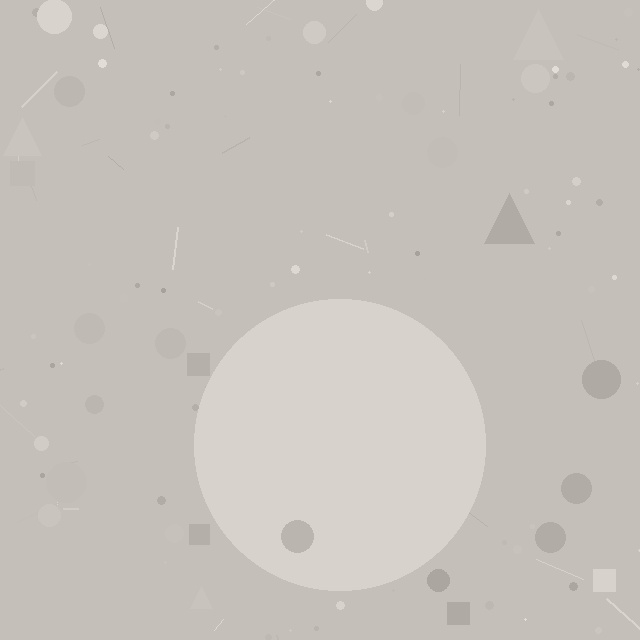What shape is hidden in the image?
A circle is hidden in the image.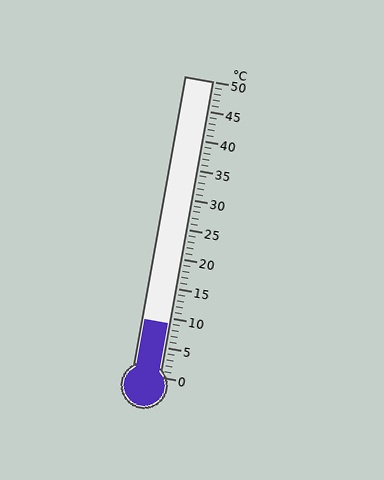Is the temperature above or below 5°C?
The temperature is above 5°C.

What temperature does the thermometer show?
The thermometer shows approximately 9°C.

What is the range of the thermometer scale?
The thermometer scale ranges from 0°C to 50°C.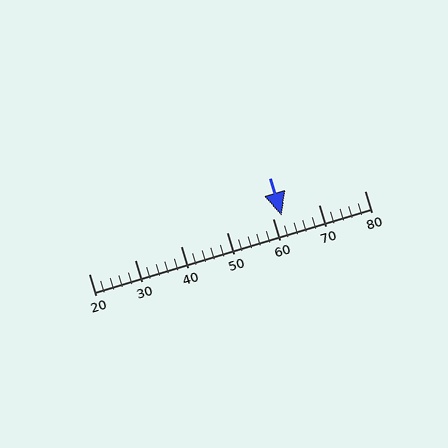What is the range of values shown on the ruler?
The ruler shows values from 20 to 80.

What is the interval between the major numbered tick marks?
The major tick marks are spaced 10 units apart.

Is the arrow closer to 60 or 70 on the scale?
The arrow is closer to 60.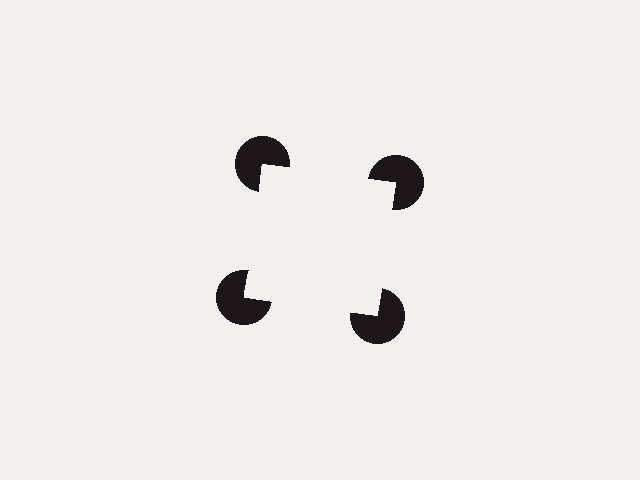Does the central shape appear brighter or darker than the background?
It typically appears slightly brighter than the background, even though no actual brightness change is drawn.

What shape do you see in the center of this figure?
An illusory square — its edges are inferred from the aligned wedge cuts in the pac-man discs, not physically drawn.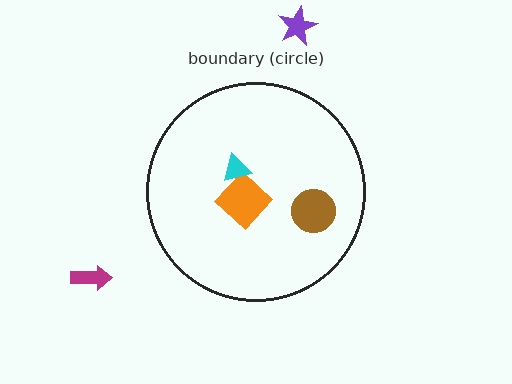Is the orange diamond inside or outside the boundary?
Inside.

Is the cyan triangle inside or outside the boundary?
Inside.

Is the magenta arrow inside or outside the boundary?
Outside.